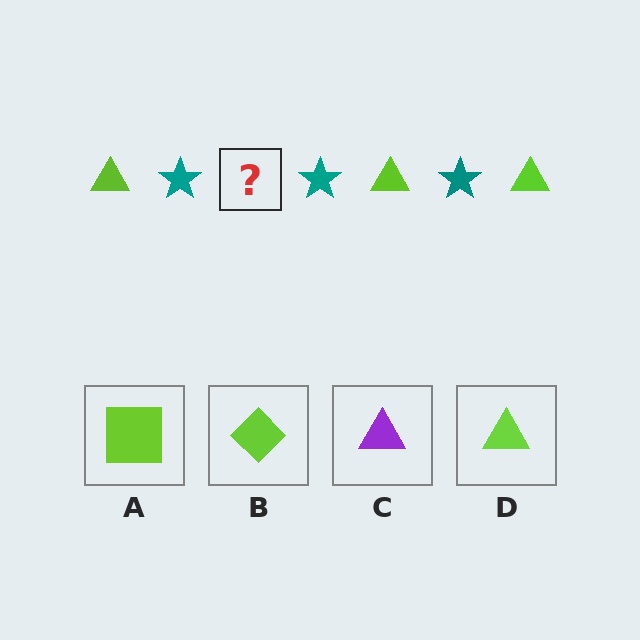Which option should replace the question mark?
Option D.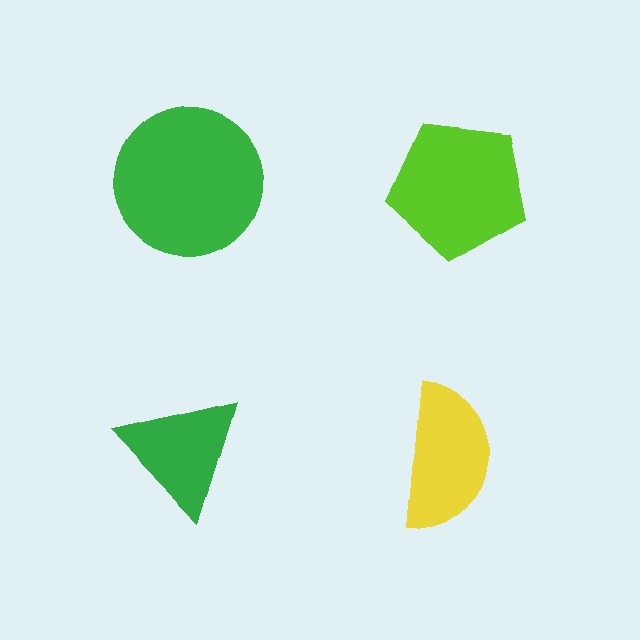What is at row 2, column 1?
A green triangle.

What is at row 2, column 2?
A yellow semicircle.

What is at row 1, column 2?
A lime pentagon.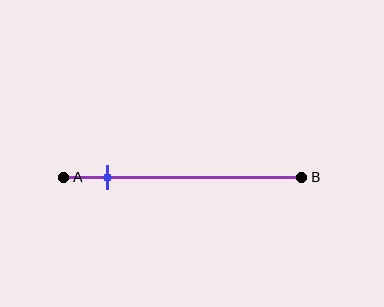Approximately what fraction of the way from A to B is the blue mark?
The blue mark is approximately 20% of the way from A to B.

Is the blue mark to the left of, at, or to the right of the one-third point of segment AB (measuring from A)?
The blue mark is to the left of the one-third point of segment AB.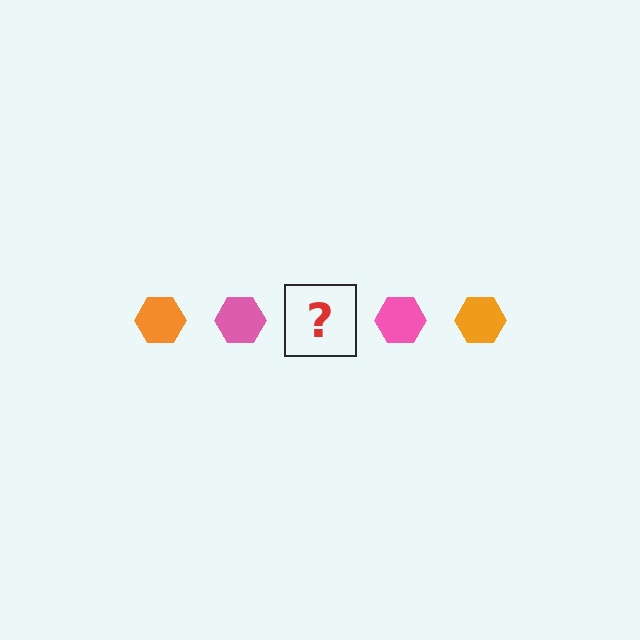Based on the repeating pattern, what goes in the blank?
The blank should be an orange hexagon.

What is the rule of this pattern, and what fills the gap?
The rule is that the pattern cycles through orange, pink hexagons. The gap should be filled with an orange hexagon.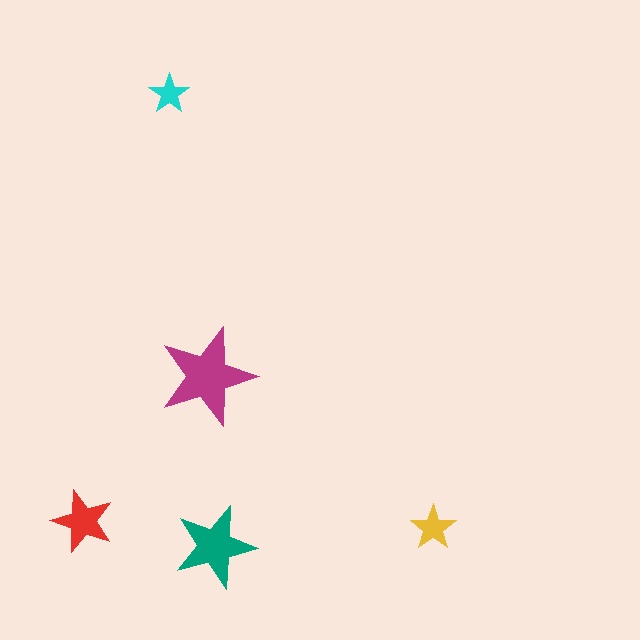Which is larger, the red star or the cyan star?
The red one.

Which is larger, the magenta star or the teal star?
The magenta one.